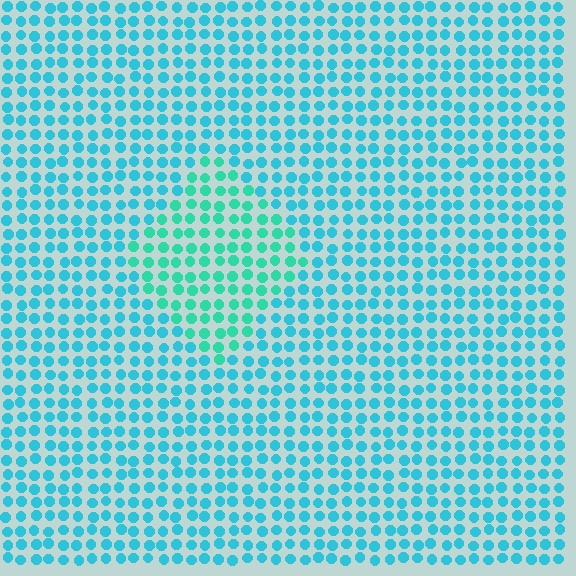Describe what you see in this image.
The image is filled with small cyan elements in a uniform arrangement. A diamond-shaped region is visible where the elements are tinted to a slightly different hue, forming a subtle color boundary.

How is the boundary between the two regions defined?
The boundary is defined purely by a slight shift in hue (about 26 degrees). Spacing, size, and orientation are identical on both sides.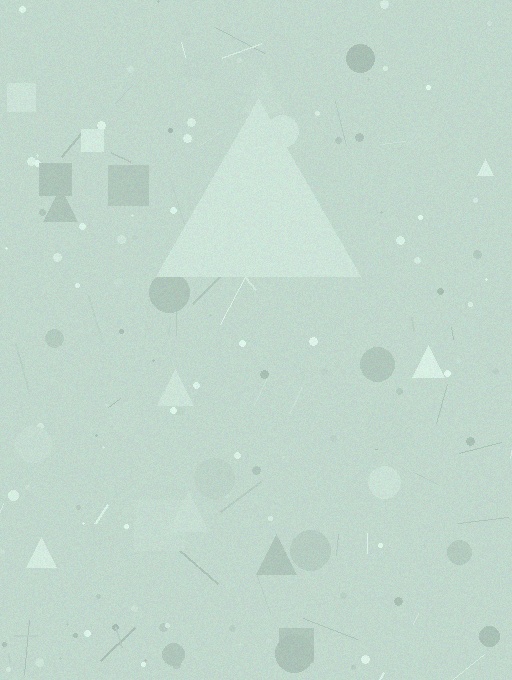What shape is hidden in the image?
A triangle is hidden in the image.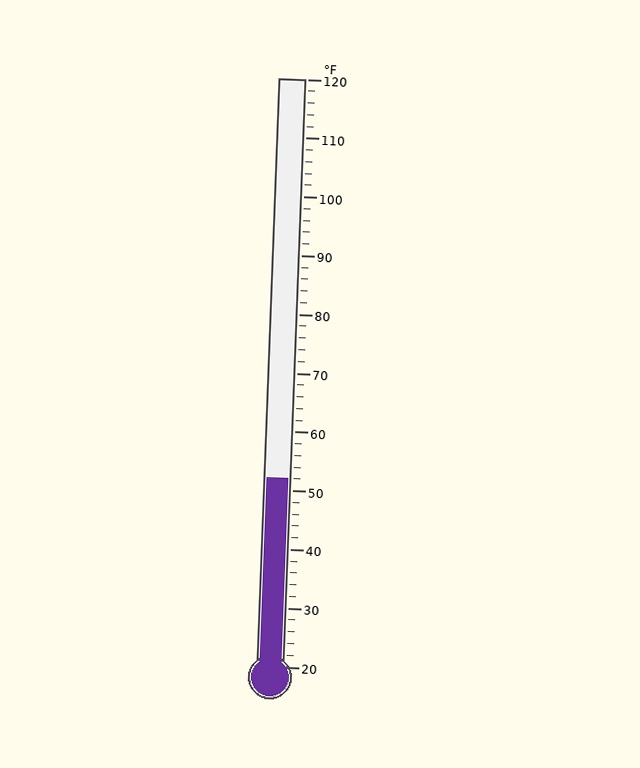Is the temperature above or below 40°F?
The temperature is above 40°F.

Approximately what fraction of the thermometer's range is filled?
The thermometer is filled to approximately 30% of its range.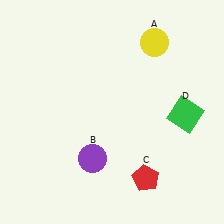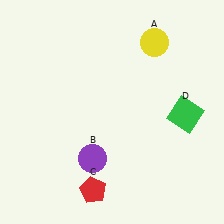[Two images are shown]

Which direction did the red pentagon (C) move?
The red pentagon (C) moved left.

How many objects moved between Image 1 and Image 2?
1 object moved between the two images.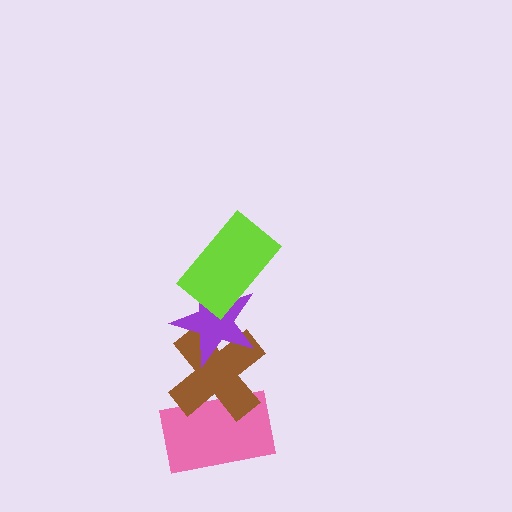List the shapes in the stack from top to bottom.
From top to bottom: the lime rectangle, the purple star, the brown cross, the pink rectangle.